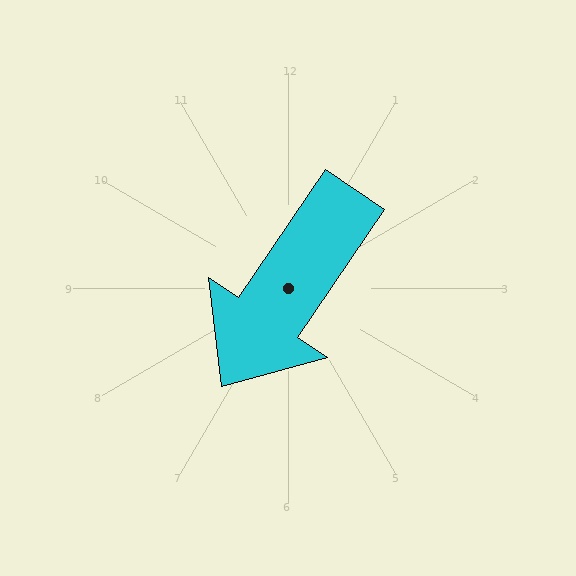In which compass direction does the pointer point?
Southwest.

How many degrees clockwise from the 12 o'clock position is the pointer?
Approximately 214 degrees.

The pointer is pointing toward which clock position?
Roughly 7 o'clock.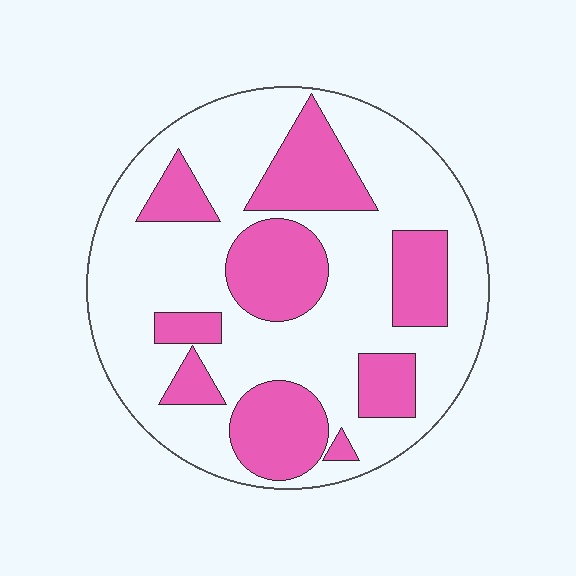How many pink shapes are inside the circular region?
9.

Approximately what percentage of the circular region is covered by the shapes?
Approximately 35%.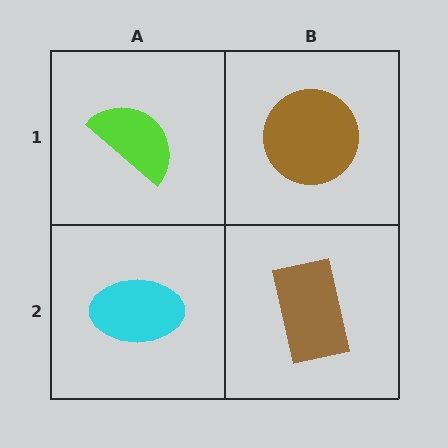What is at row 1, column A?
A lime semicircle.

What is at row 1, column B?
A brown circle.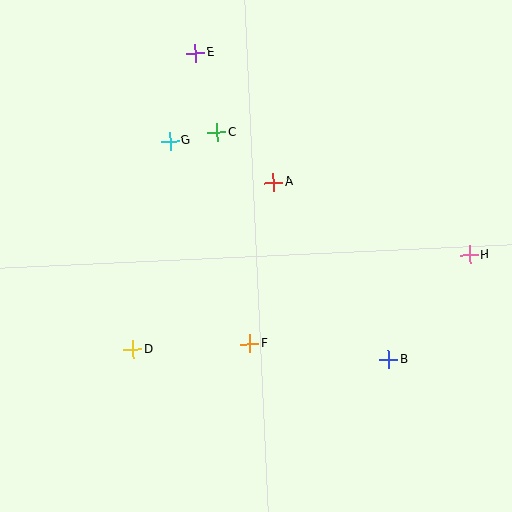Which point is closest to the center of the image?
Point A at (273, 182) is closest to the center.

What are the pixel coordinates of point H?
Point H is at (470, 255).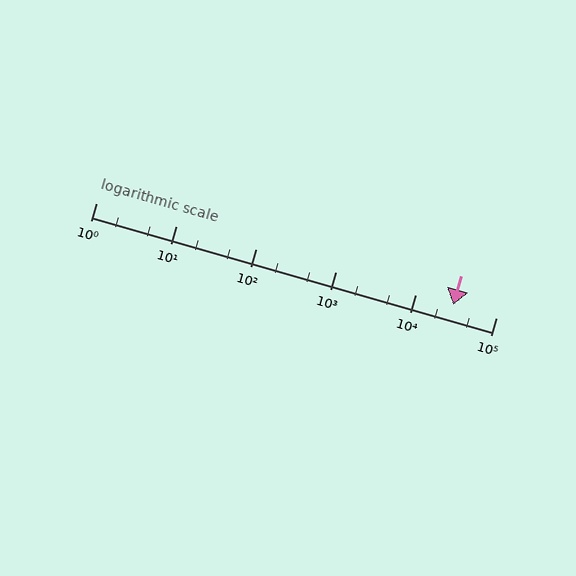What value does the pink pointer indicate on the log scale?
The pointer indicates approximately 29000.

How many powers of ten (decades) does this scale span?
The scale spans 5 decades, from 1 to 100000.